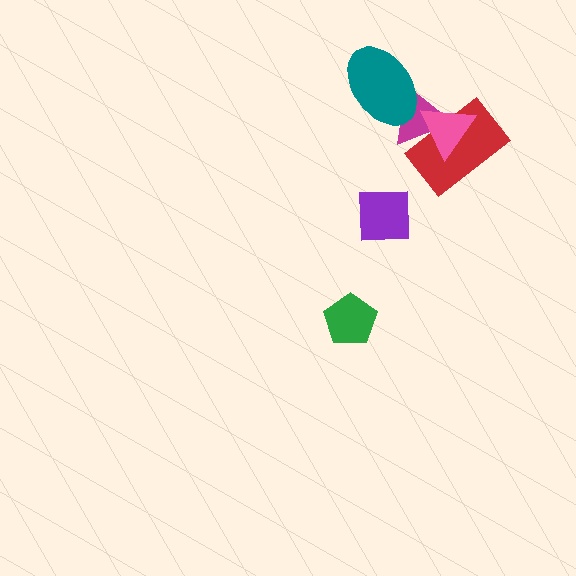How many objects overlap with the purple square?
0 objects overlap with the purple square.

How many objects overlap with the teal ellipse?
1 object overlaps with the teal ellipse.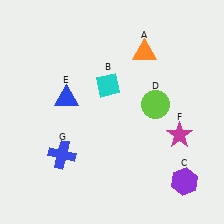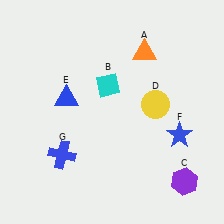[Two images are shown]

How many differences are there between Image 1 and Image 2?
There are 2 differences between the two images.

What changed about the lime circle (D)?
In Image 1, D is lime. In Image 2, it changed to yellow.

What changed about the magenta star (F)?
In Image 1, F is magenta. In Image 2, it changed to blue.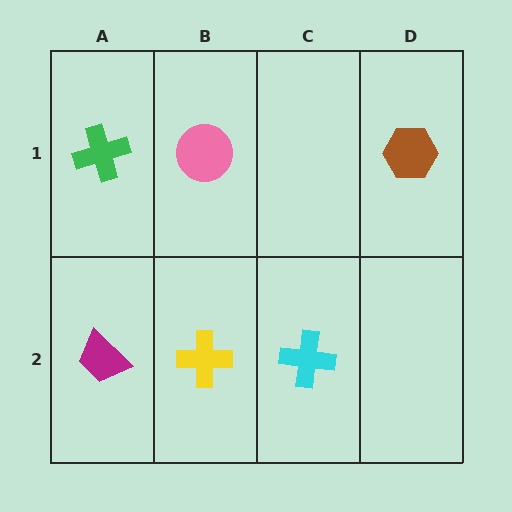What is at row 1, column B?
A pink circle.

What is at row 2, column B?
A yellow cross.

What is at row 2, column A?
A magenta trapezoid.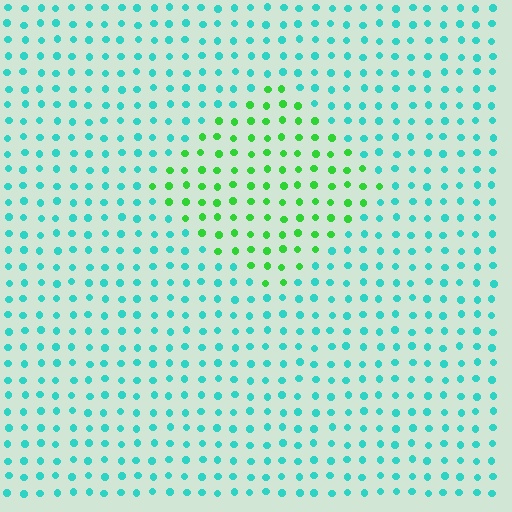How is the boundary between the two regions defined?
The boundary is defined purely by a slight shift in hue (about 53 degrees). Spacing, size, and orientation are identical on both sides.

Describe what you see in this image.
The image is filled with small cyan elements in a uniform arrangement. A diamond-shaped region is visible where the elements are tinted to a slightly different hue, forming a subtle color boundary.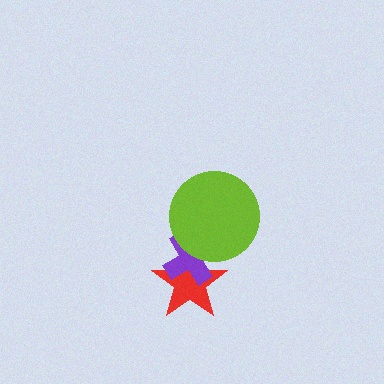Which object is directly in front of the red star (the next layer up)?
The purple cross is directly in front of the red star.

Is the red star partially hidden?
Yes, it is partially covered by another shape.